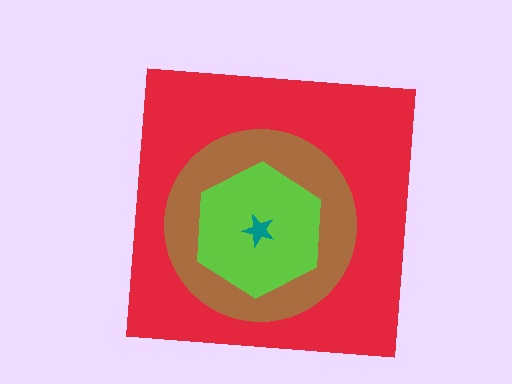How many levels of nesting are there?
4.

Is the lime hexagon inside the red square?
Yes.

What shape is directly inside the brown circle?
The lime hexagon.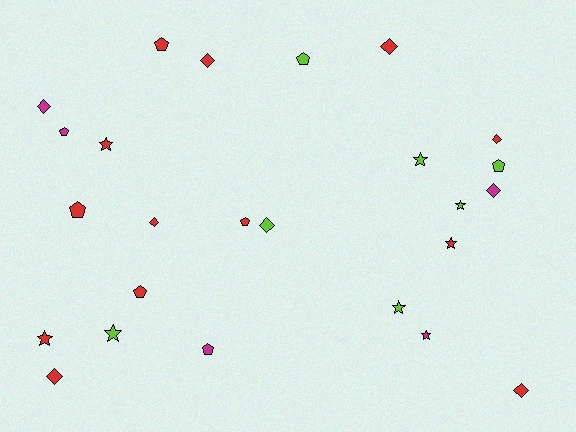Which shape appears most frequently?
Diamond, with 9 objects.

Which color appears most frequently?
Red, with 13 objects.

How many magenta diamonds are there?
There are 2 magenta diamonds.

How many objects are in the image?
There are 25 objects.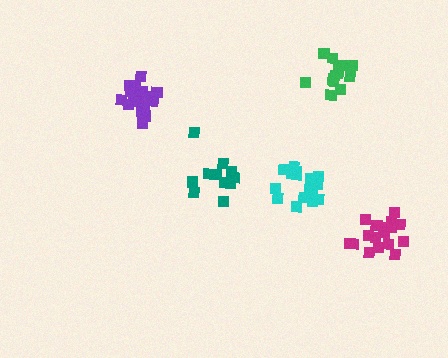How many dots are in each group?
Group 1: 14 dots, Group 2: 16 dots, Group 3: 11 dots, Group 4: 17 dots, Group 5: 17 dots (75 total).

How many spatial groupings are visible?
There are 5 spatial groupings.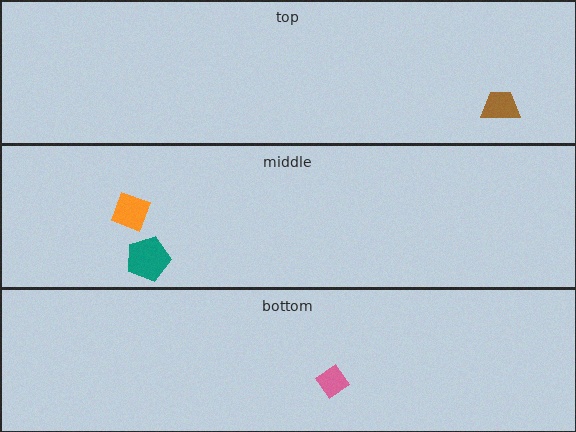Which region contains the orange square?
The middle region.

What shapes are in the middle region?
The orange square, the teal pentagon.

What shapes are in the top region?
The brown trapezoid.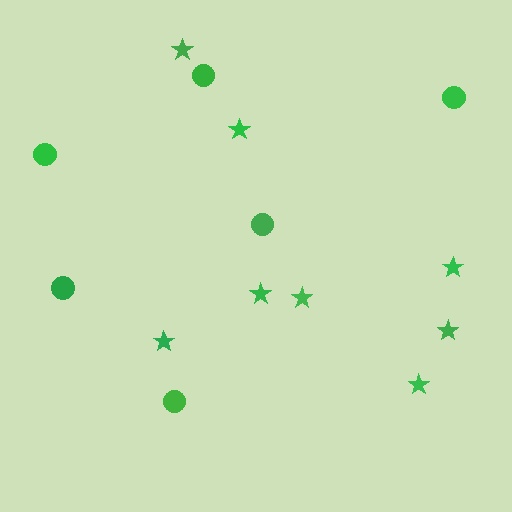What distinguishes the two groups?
There are 2 groups: one group of circles (6) and one group of stars (8).